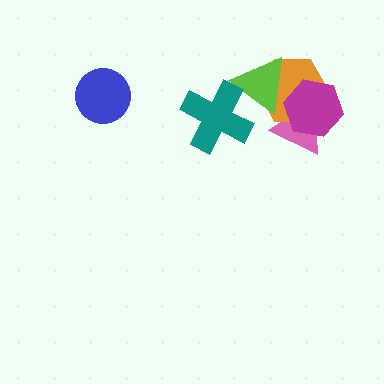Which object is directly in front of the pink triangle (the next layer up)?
The orange hexagon is directly in front of the pink triangle.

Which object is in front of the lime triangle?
The teal cross is in front of the lime triangle.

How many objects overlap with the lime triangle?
3 objects overlap with the lime triangle.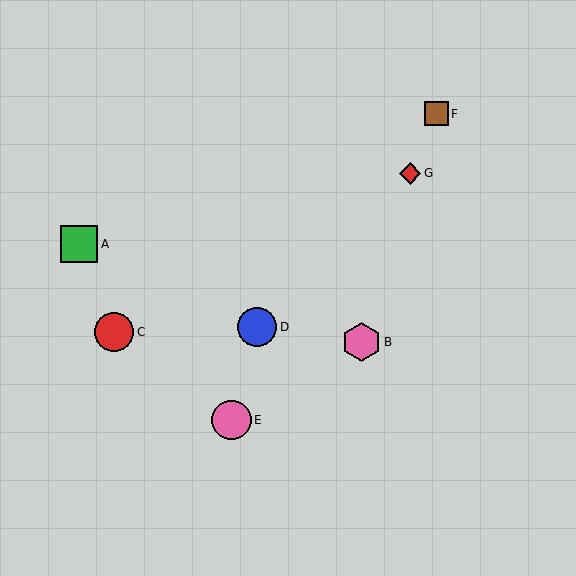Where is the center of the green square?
The center of the green square is at (79, 244).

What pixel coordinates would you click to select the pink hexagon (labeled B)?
Click at (361, 342) to select the pink hexagon B.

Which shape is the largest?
The blue circle (labeled D) is the largest.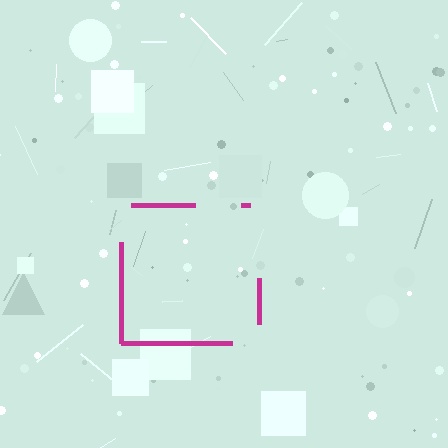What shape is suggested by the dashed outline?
The dashed outline suggests a square.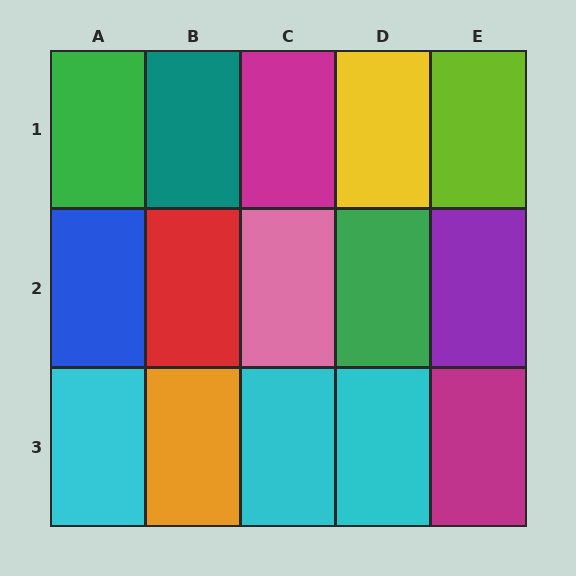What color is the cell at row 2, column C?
Pink.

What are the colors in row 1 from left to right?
Green, teal, magenta, yellow, lime.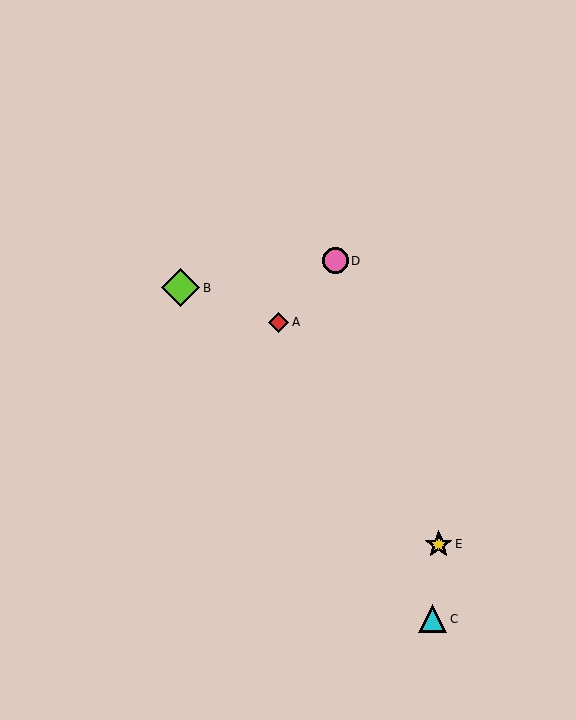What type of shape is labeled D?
Shape D is a pink circle.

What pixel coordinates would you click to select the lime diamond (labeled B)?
Click at (181, 288) to select the lime diamond B.